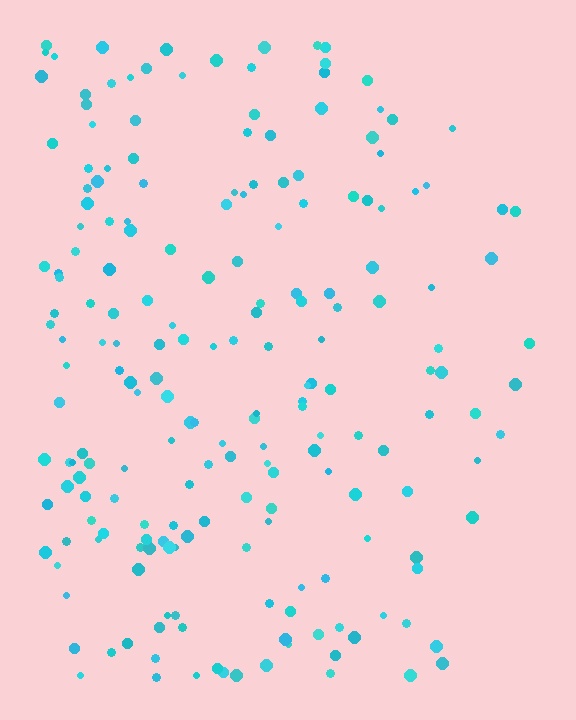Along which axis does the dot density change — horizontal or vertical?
Horizontal.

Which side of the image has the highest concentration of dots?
The left.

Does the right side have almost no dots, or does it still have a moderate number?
Still a moderate number, just noticeably fewer than the left.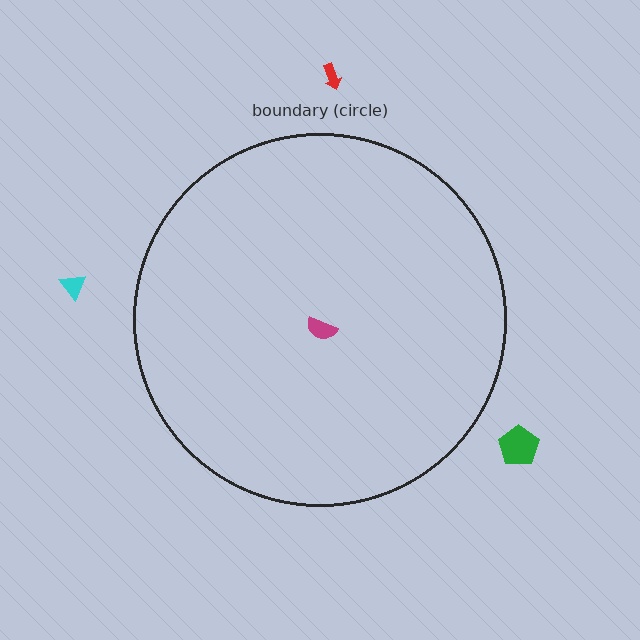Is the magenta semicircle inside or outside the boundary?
Inside.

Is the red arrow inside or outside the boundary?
Outside.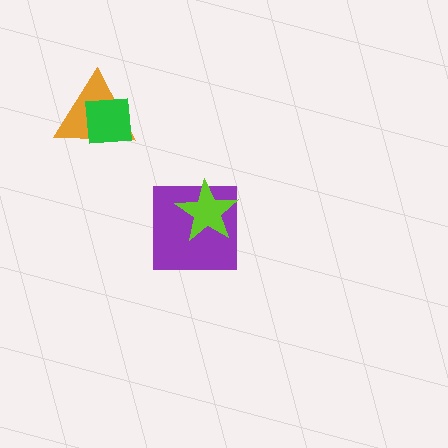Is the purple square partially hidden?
Yes, it is partially covered by another shape.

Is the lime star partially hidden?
No, no other shape covers it.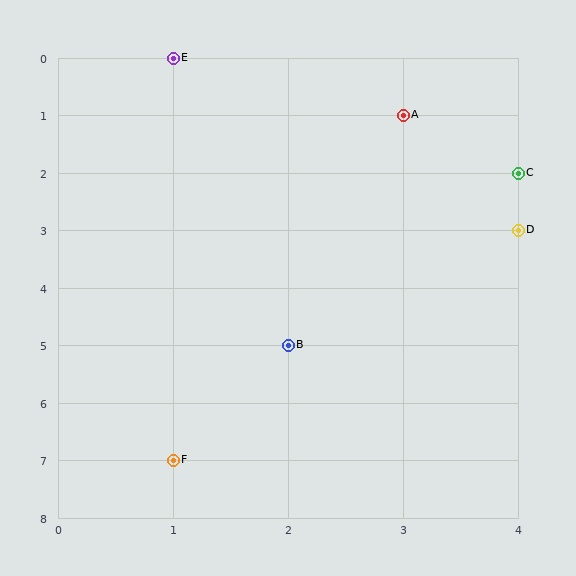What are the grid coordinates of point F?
Point F is at grid coordinates (1, 7).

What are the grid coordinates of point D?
Point D is at grid coordinates (4, 3).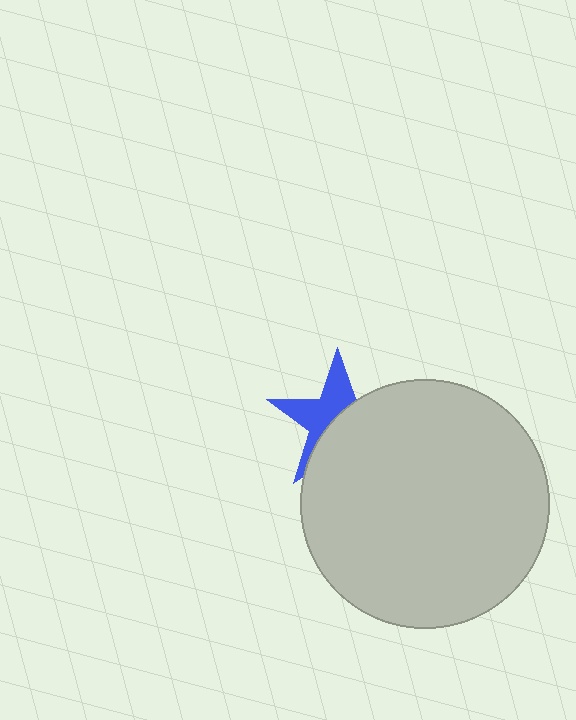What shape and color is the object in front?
The object in front is a light gray circle.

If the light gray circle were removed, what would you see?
You would see the complete blue star.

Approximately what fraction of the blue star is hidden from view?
Roughly 55% of the blue star is hidden behind the light gray circle.